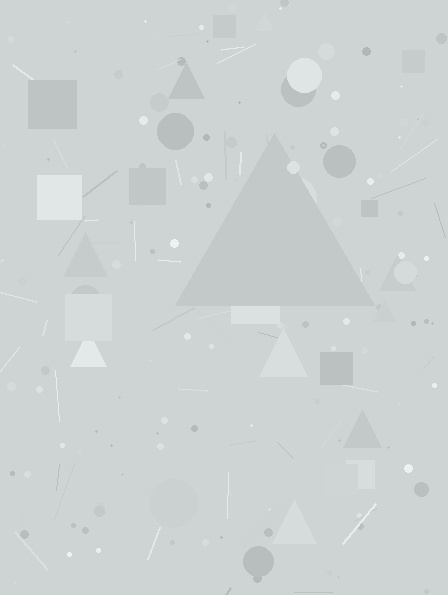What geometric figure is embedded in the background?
A triangle is embedded in the background.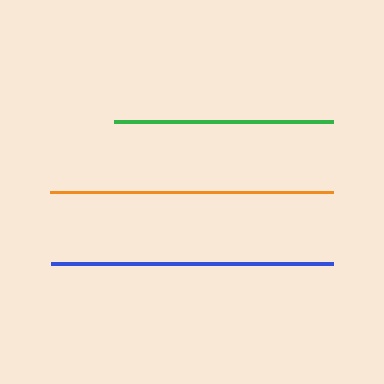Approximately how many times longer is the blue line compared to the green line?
The blue line is approximately 1.3 times the length of the green line.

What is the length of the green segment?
The green segment is approximately 219 pixels long.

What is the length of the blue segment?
The blue segment is approximately 281 pixels long.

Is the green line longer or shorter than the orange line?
The orange line is longer than the green line.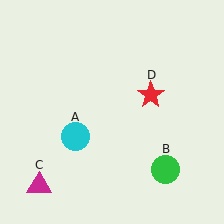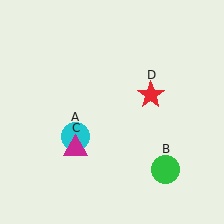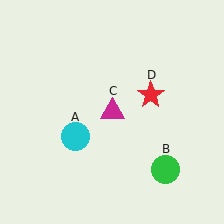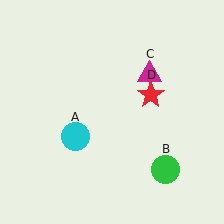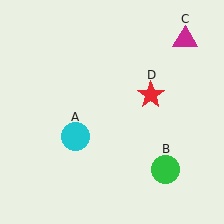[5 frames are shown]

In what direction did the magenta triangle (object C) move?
The magenta triangle (object C) moved up and to the right.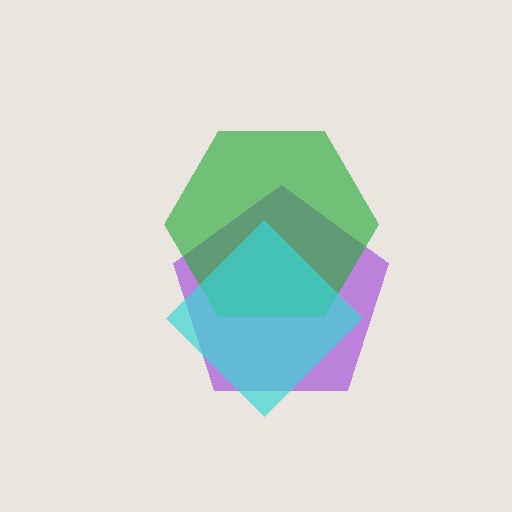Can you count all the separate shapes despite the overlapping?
Yes, there are 3 separate shapes.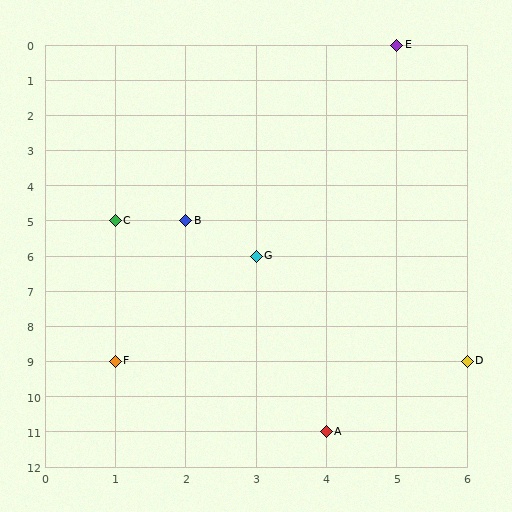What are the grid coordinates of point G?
Point G is at grid coordinates (3, 6).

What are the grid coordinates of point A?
Point A is at grid coordinates (4, 11).